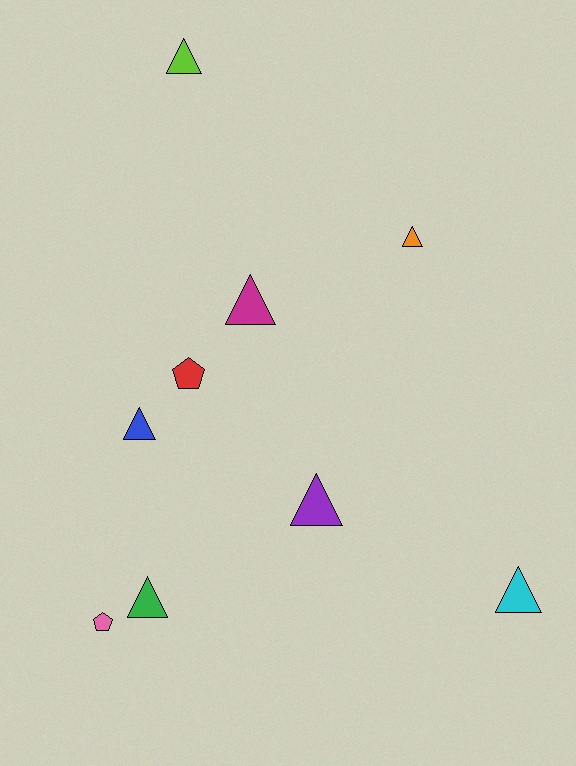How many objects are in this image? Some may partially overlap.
There are 9 objects.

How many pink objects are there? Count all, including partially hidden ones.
There is 1 pink object.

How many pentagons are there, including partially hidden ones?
There are 2 pentagons.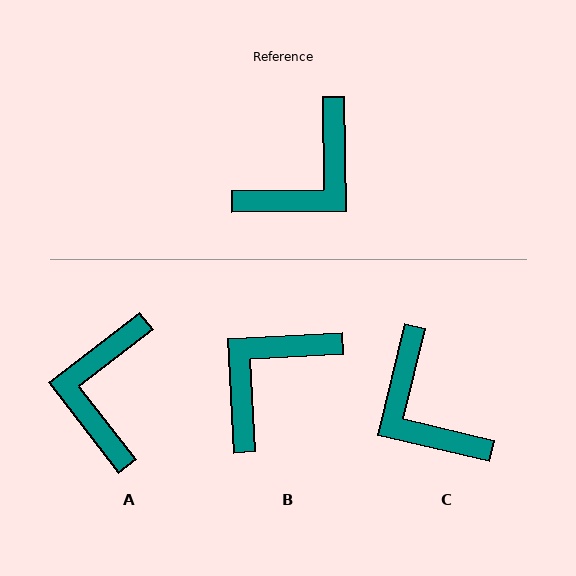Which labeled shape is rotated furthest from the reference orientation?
B, about 178 degrees away.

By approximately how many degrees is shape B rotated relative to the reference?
Approximately 178 degrees clockwise.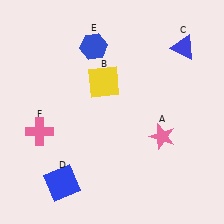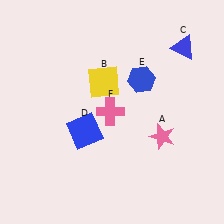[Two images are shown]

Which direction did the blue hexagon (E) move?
The blue hexagon (E) moved right.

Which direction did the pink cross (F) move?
The pink cross (F) moved right.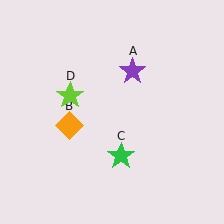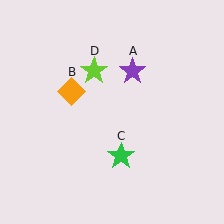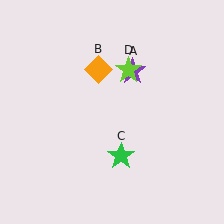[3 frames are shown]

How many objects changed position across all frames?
2 objects changed position: orange diamond (object B), lime star (object D).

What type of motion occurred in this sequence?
The orange diamond (object B), lime star (object D) rotated clockwise around the center of the scene.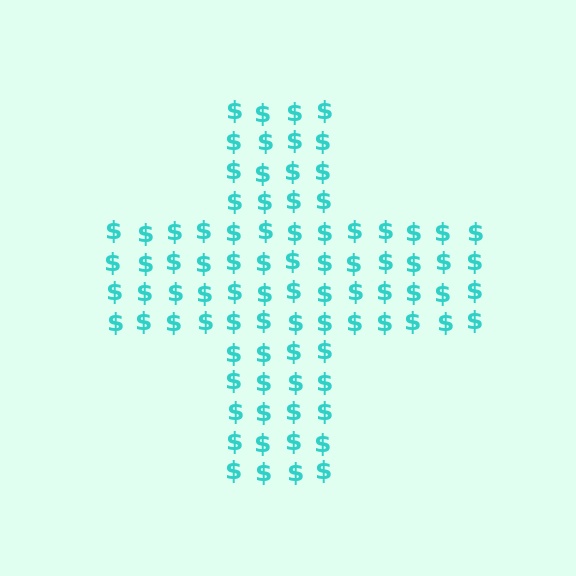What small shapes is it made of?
It is made of small dollar signs.